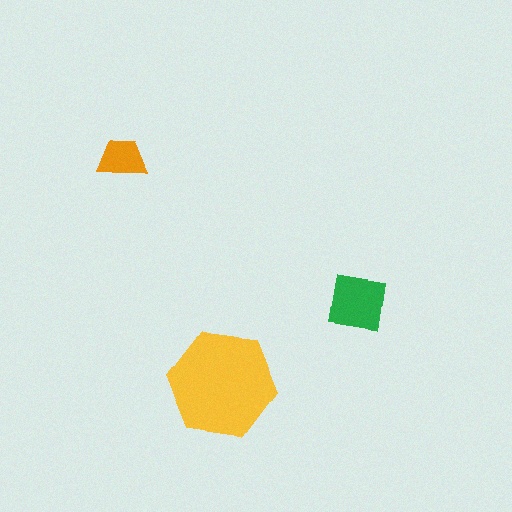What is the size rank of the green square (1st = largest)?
2nd.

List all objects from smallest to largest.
The orange trapezoid, the green square, the yellow hexagon.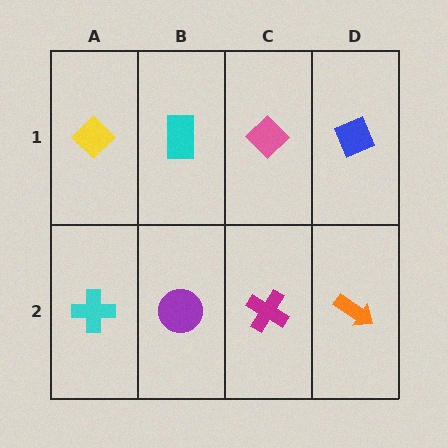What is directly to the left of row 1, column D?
A pink diamond.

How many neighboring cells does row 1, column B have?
3.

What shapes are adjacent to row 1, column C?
A magenta cross (row 2, column C), a cyan rectangle (row 1, column B), a blue diamond (row 1, column D).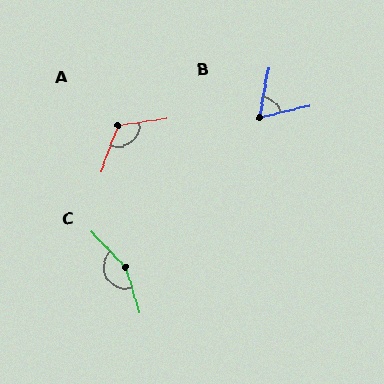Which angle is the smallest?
B, at approximately 65 degrees.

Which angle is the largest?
C, at approximately 153 degrees.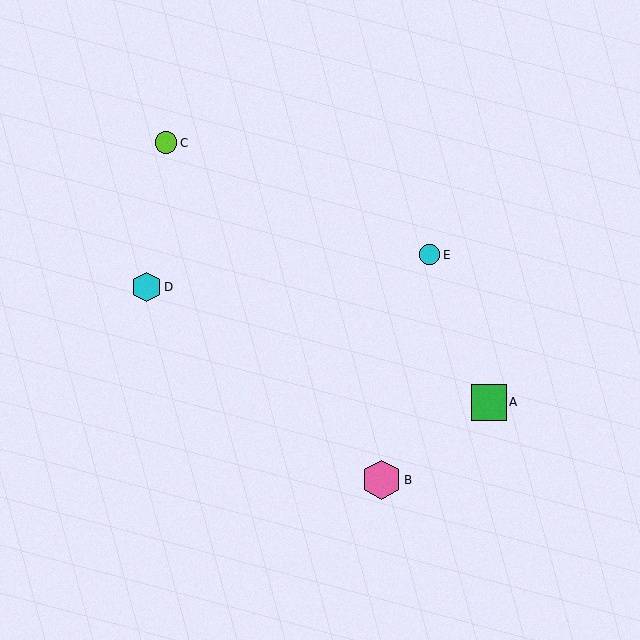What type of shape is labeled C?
Shape C is a lime circle.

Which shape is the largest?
The pink hexagon (labeled B) is the largest.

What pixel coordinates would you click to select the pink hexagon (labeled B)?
Click at (382, 480) to select the pink hexagon B.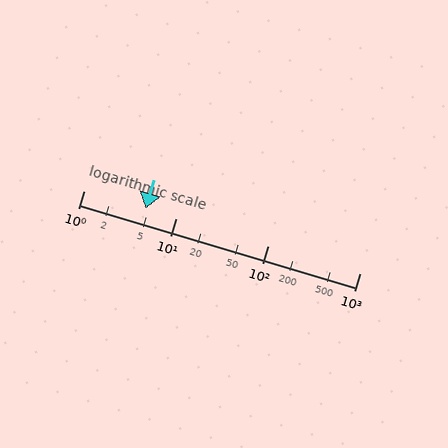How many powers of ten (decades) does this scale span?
The scale spans 3 decades, from 1 to 1000.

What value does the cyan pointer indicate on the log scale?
The pointer indicates approximately 4.7.